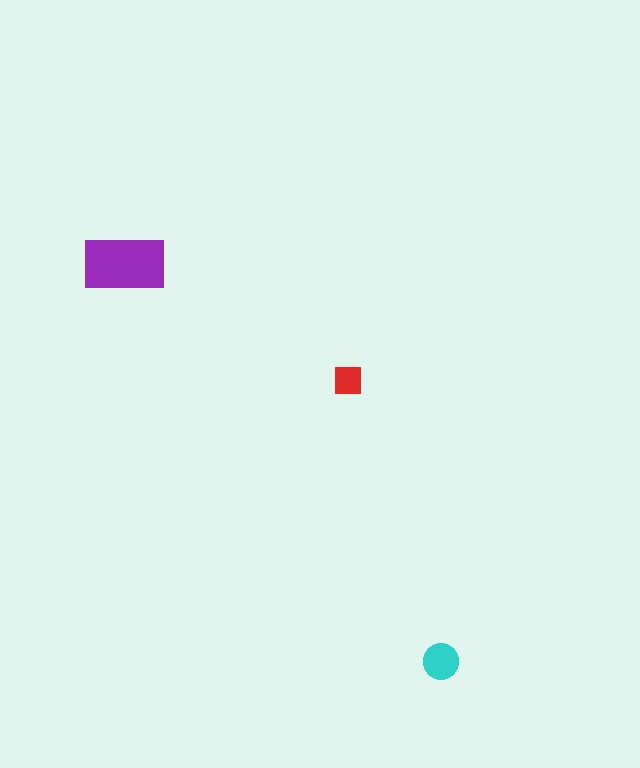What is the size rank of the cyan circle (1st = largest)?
2nd.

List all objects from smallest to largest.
The red square, the cyan circle, the purple rectangle.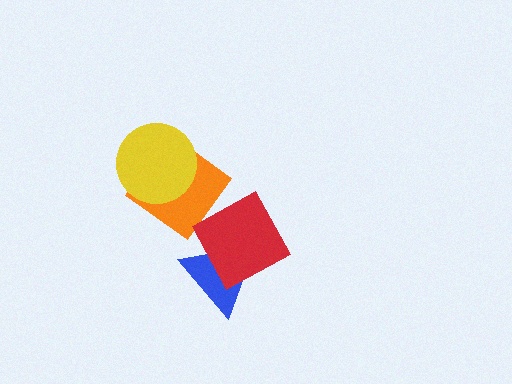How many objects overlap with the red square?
1 object overlaps with the red square.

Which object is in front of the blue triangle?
The red square is in front of the blue triangle.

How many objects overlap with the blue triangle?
1 object overlaps with the blue triangle.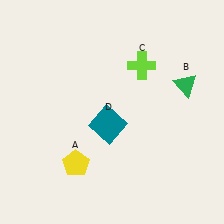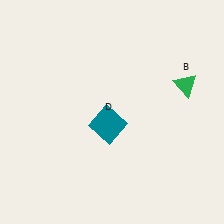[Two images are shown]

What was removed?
The lime cross (C), the yellow pentagon (A) were removed in Image 2.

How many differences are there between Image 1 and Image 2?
There are 2 differences between the two images.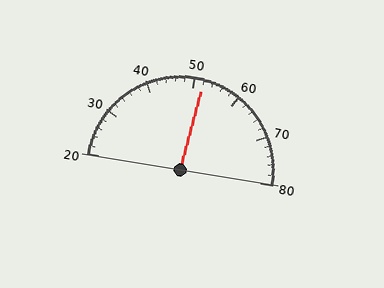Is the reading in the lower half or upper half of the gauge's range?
The reading is in the upper half of the range (20 to 80).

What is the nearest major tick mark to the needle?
The nearest major tick mark is 50.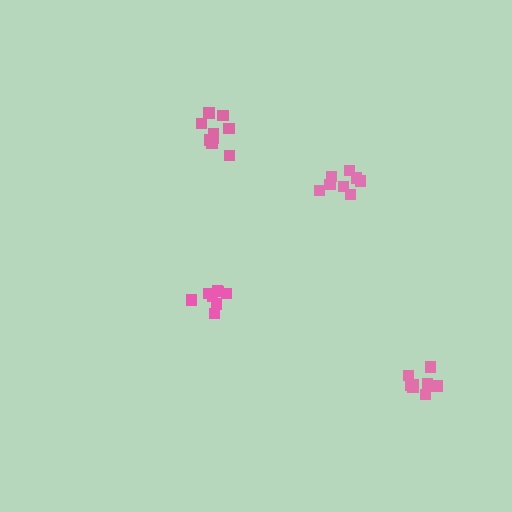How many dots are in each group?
Group 1: 8 dots, Group 2: 8 dots, Group 3: 9 dots, Group 4: 8 dots (33 total).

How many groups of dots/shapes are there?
There are 4 groups.